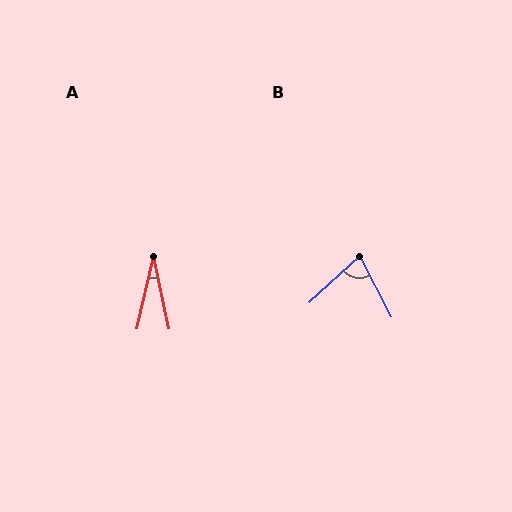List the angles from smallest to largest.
A (25°), B (75°).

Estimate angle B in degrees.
Approximately 75 degrees.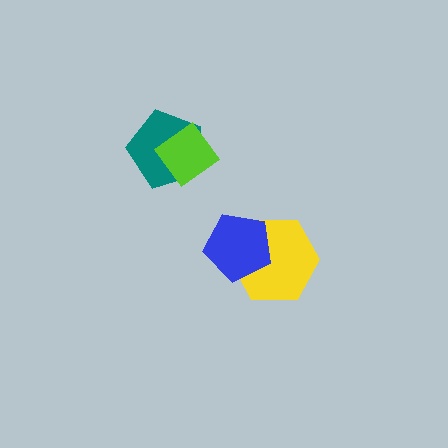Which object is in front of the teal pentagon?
The lime diamond is in front of the teal pentagon.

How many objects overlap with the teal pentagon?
1 object overlaps with the teal pentagon.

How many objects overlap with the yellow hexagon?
1 object overlaps with the yellow hexagon.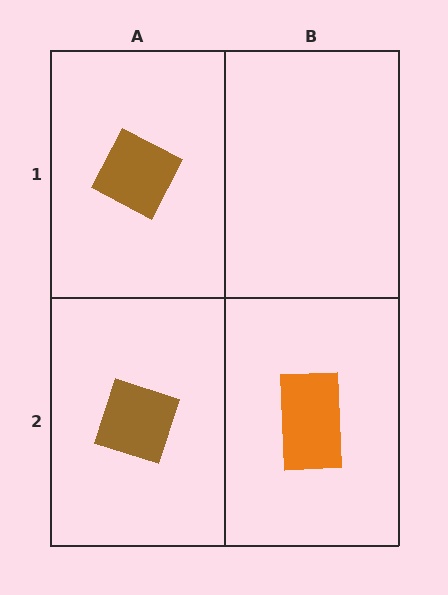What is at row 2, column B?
An orange rectangle.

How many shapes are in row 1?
1 shape.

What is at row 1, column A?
A brown diamond.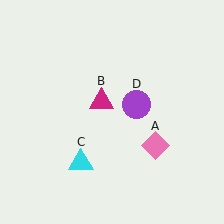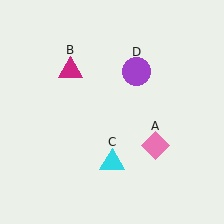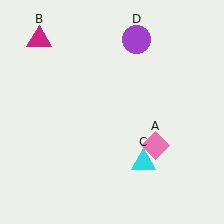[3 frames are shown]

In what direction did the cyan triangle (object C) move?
The cyan triangle (object C) moved right.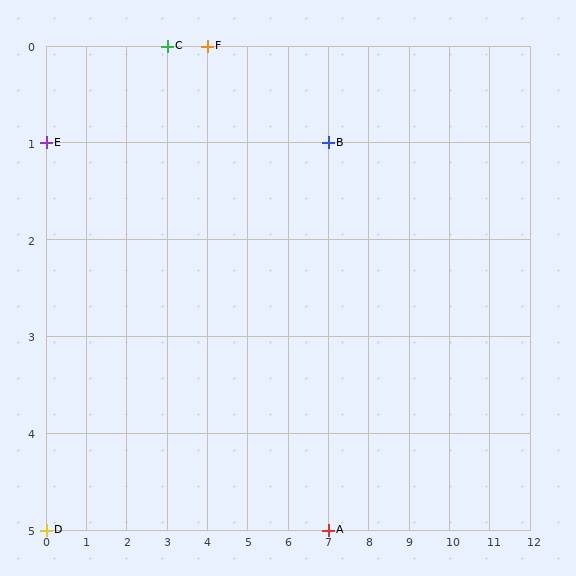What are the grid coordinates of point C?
Point C is at grid coordinates (3, 0).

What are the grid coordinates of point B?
Point B is at grid coordinates (7, 1).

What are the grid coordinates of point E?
Point E is at grid coordinates (0, 1).